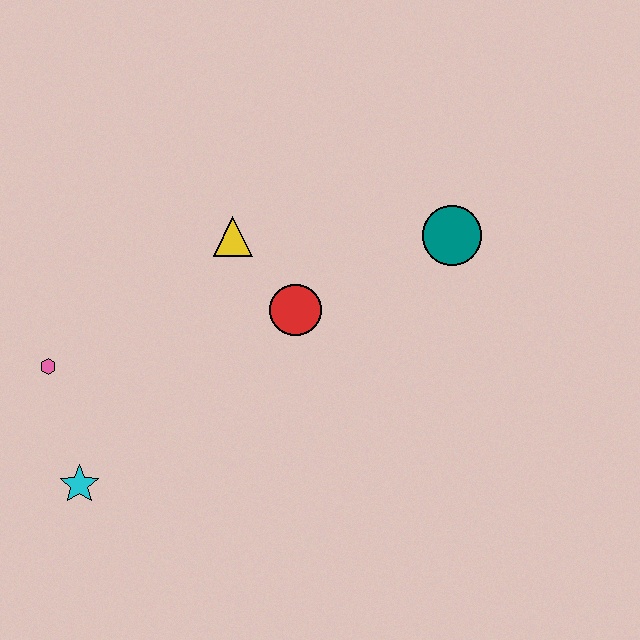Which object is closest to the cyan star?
The pink hexagon is closest to the cyan star.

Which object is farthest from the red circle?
The cyan star is farthest from the red circle.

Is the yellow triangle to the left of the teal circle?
Yes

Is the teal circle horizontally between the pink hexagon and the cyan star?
No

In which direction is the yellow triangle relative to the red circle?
The yellow triangle is above the red circle.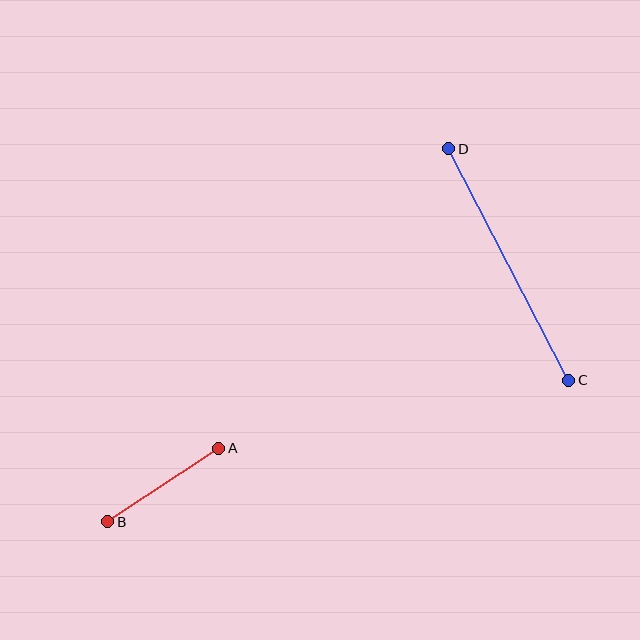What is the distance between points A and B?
The distance is approximately 133 pixels.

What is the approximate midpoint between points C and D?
The midpoint is at approximately (509, 264) pixels.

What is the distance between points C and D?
The distance is approximately 260 pixels.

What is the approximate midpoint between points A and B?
The midpoint is at approximately (163, 485) pixels.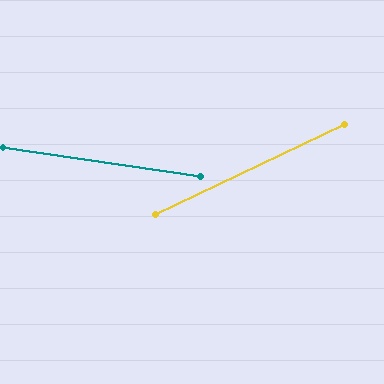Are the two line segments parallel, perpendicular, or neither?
Neither parallel nor perpendicular — they differ by about 34°.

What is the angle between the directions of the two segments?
Approximately 34 degrees.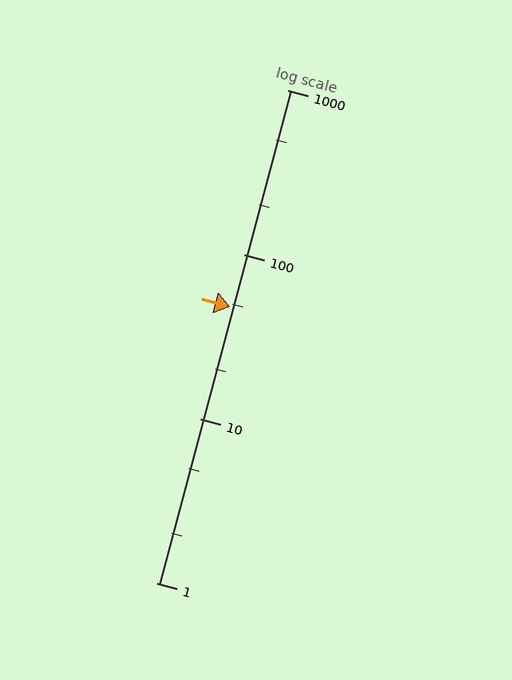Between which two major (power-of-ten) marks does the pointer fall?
The pointer is between 10 and 100.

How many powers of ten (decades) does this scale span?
The scale spans 3 decades, from 1 to 1000.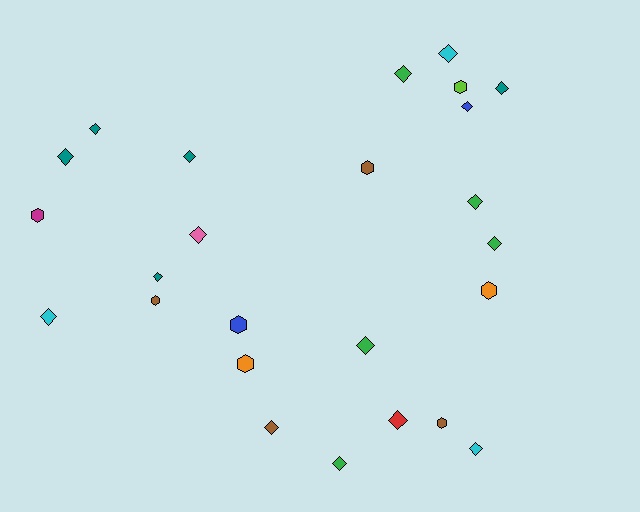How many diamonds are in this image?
There are 17 diamonds.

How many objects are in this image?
There are 25 objects.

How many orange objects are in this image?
There are 2 orange objects.